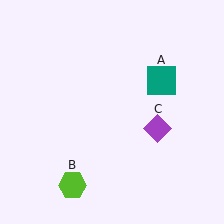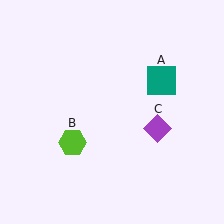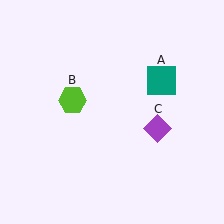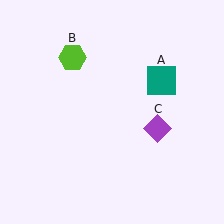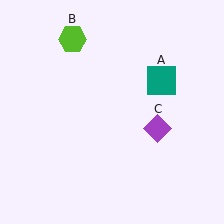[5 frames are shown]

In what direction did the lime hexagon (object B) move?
The lime hexagon (object B) moved up.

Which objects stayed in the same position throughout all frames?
Teal square (object A) and purple diamond (object C) remained stationary.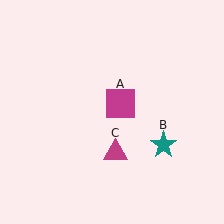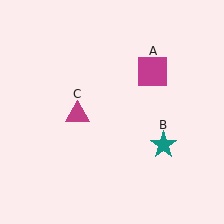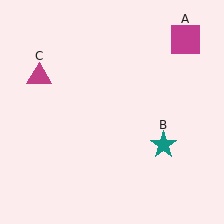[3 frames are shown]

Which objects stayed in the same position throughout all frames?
Teal star (object B) remained stationary.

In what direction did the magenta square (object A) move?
The magenta square (object A) moved up and to the right.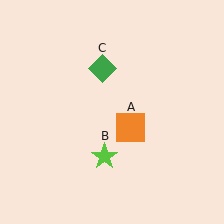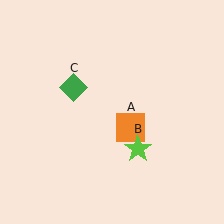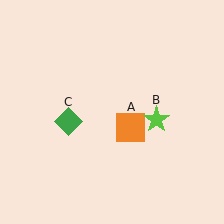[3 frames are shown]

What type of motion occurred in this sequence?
The lime star (object B), green diamond (object C) rotated counterclockwise around the center of the scene.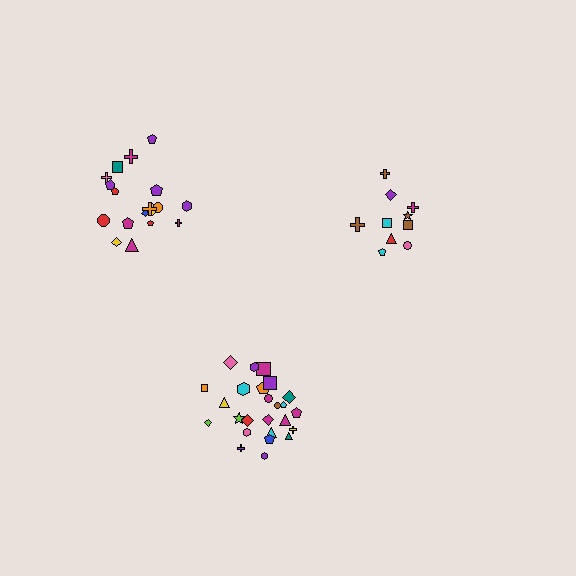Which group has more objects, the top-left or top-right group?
The top-left group.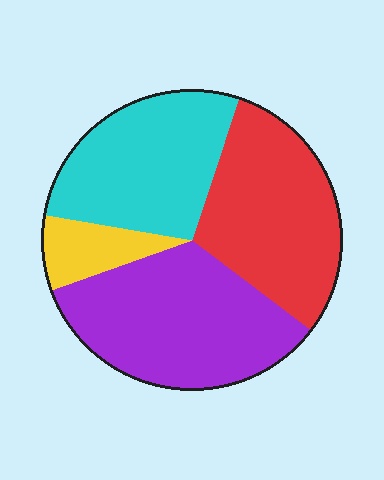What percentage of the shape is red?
Red covers about 30% of the shape.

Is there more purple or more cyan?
Purple.